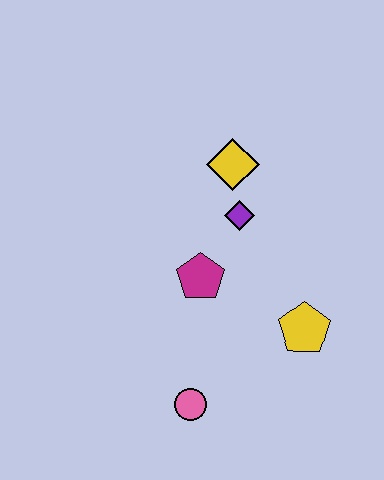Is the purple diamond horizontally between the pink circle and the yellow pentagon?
Yes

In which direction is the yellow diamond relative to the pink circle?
The yellow diamond is above the pink circle.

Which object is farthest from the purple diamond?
The pink circle is farthest from the purple diamond.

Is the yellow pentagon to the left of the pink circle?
No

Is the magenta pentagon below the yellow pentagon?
No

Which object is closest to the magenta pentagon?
The purple diamond is closest to the magenta pentagon.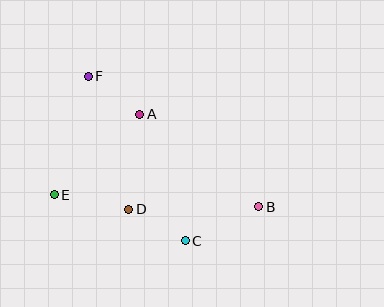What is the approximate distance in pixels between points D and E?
The distance between D and E is approximately 76 pixels.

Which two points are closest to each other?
Points A and F are closest to each other.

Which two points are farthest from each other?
Points B and F are farthest from each other.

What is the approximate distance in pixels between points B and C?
The distance between B and C is approximately 81 pixels.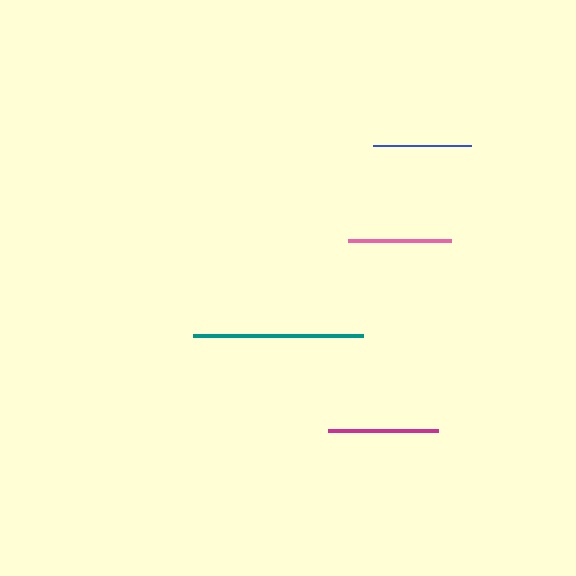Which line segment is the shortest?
The blue line is the shortest at approximately 98 pixels.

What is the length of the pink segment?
The pink segment is approximately 104 pixels long.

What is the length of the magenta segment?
The magenta segment is approximately 110 pixels long.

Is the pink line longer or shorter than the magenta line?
The magenta line is longer than the pink line.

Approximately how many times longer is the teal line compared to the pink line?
The teal line is approximately 1.6 times the length of the pink line.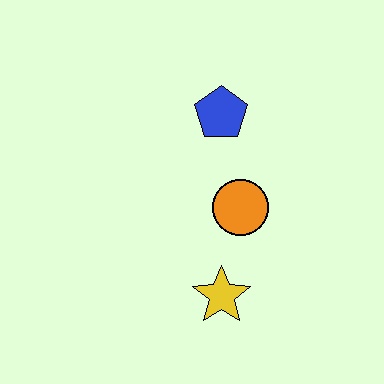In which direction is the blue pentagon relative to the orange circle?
The blue pentagon is above the orange circle.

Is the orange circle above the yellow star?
Yes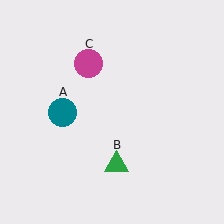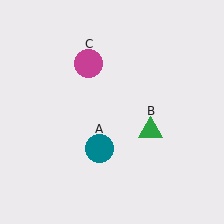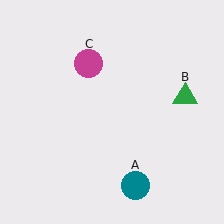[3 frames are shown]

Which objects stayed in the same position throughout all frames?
Magenta circle (object C) remained stationary.